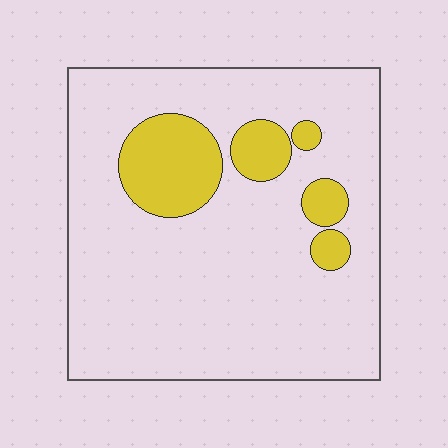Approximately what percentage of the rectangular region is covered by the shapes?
Approximately 15%.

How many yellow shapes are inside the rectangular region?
5.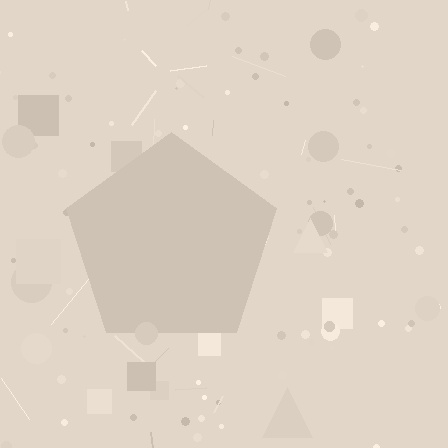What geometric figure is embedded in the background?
A pentagon is embedded in the background.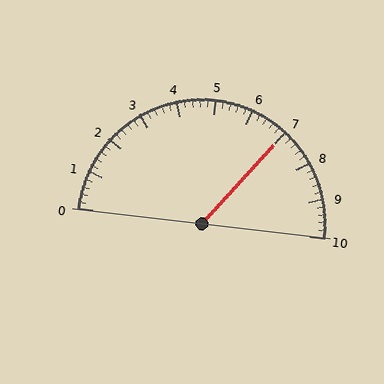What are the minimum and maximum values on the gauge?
The gauge ranges from 0 to 10.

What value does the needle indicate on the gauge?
The needle indicates approximately 7.0.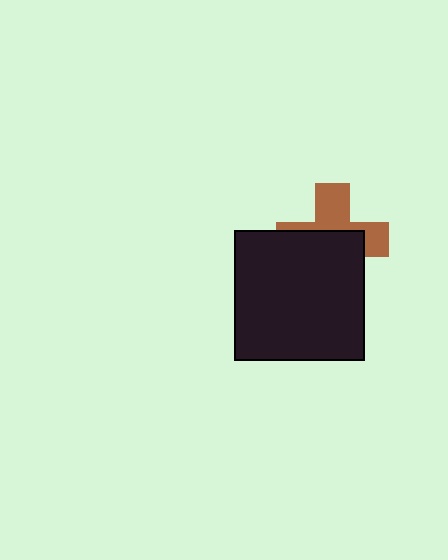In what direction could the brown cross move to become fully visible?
The brown cross could move up. That would shift it out from behind the black square entirely.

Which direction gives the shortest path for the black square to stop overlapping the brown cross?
Moving down gives the shortest separation.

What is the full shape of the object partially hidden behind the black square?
The partially hidden object is a brown cross.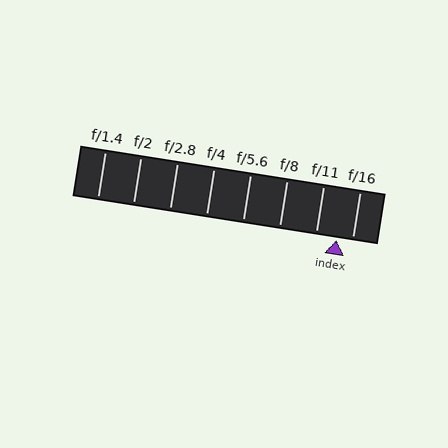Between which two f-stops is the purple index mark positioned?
The index mark is between f/11 and f/16.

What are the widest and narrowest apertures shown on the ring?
The widest aperture shown is f/1.4 and the narrowest is f/16.